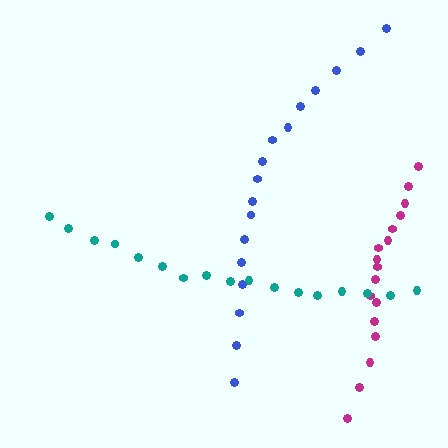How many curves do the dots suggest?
There are 3 distinct paths.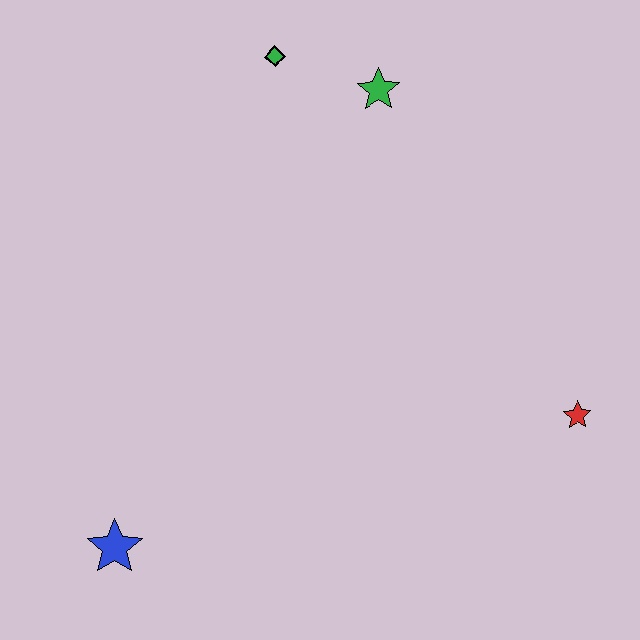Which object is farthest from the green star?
The blue star is farthest from the green star.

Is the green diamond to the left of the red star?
Yes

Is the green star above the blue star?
Yes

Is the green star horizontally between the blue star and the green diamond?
No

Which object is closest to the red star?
The green star is closest to the red star.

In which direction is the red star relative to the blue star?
The red star is to the right of the blue star.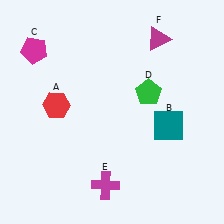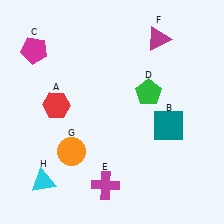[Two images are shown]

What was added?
An orange circle (G), a cyan triangle (H) were added in Image 2.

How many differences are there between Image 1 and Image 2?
There are 2 differences between the two images.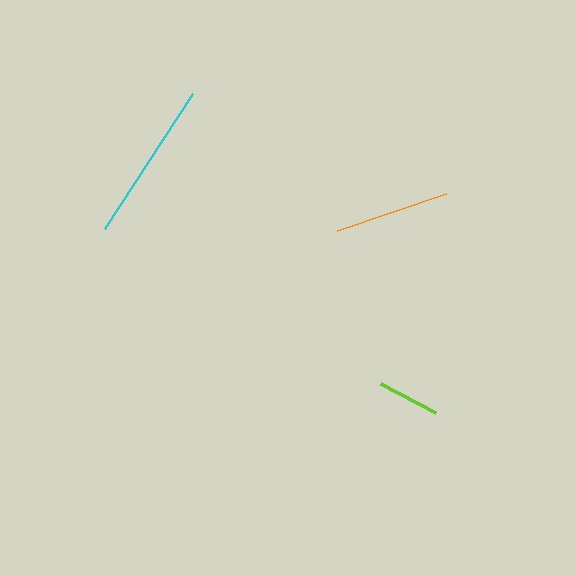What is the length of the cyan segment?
The cyan segment is approximately 161 pixels long.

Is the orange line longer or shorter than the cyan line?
The cyan line is longer than the orange line.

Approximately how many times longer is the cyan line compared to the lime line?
The cyan line is approximately 2.6 times the length of the lime line.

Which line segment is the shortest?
The lime line is the shortest at approximately 63 pixels.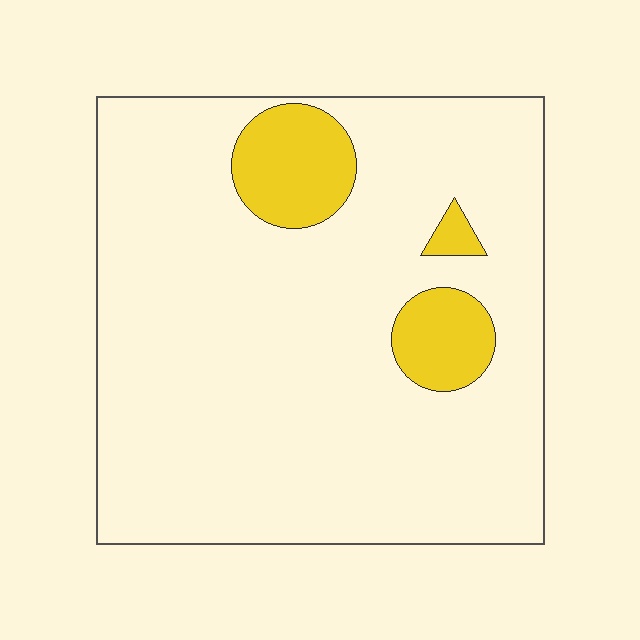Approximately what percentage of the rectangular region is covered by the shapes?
Approximately 10%.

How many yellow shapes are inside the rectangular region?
3.